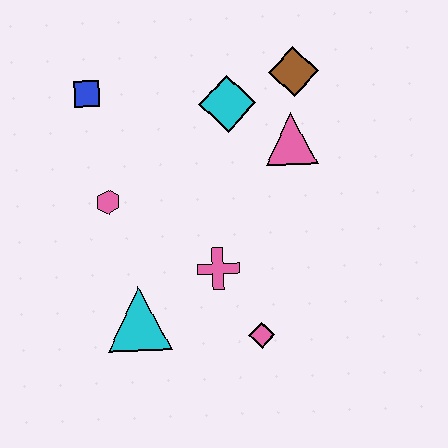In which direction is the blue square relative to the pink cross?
The blue square is above the pink cross.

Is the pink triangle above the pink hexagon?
Yes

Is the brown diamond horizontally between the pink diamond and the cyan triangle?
No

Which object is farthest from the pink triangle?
The cyan triangle is farthest from the pink triangle.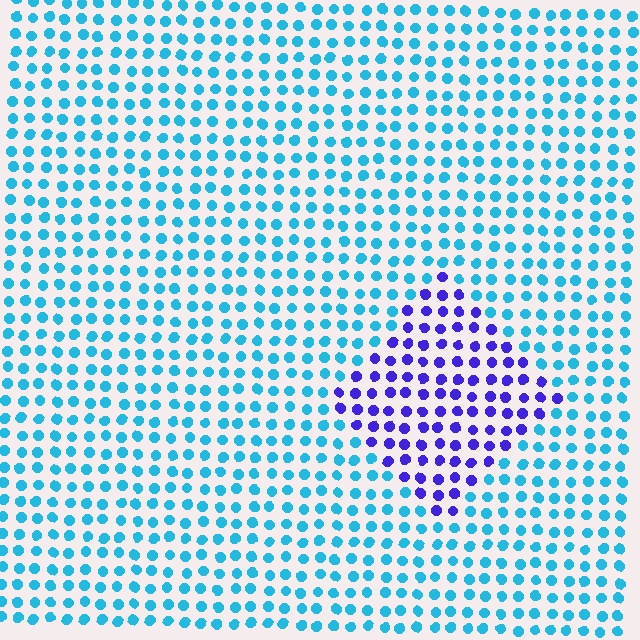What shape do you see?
I see a diamond.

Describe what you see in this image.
The image is filled with small cyan elements in a uniform arrangement. A diamond-shaped region is visible where the elements are tinted to a slightly different hue, forming a subtle color boundary.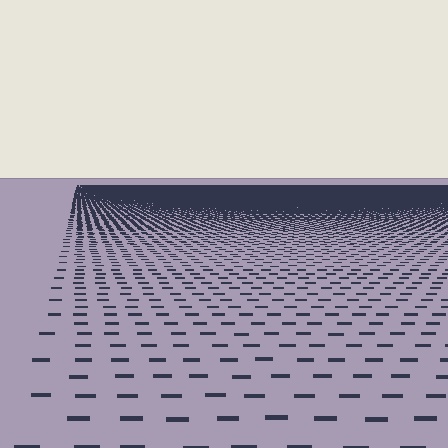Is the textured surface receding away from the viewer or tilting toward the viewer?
The surface is receding away from the viewer. Texture elements get smaller and denser toward the top.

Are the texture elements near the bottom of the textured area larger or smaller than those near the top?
Larger. Near the bottom, elements are closer to the viewer and appear at a bigger on-screen size.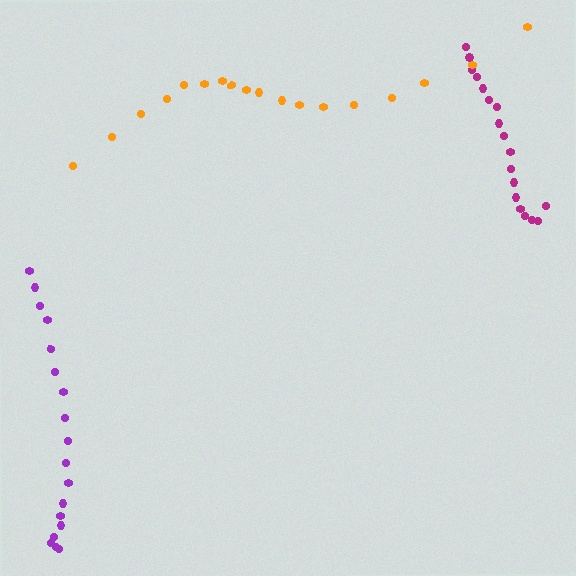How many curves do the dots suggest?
There are 3 distinct paths.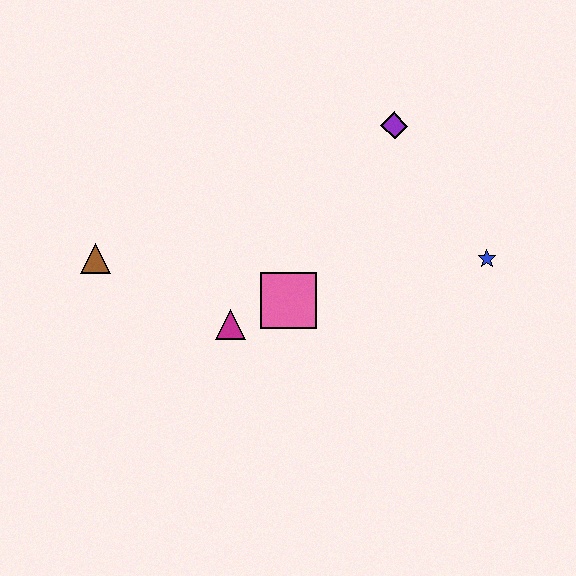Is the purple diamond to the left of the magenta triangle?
No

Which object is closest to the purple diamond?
The blue star is closest to the purple diamond.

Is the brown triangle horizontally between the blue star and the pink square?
No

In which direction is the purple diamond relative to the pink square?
The purple diamond is above the pink square.